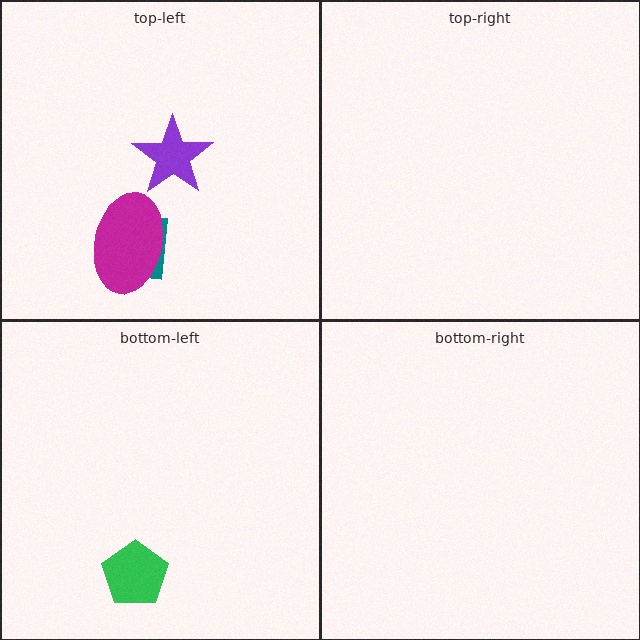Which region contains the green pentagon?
The bottom-left region.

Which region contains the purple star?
The top-left region.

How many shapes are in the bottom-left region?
1.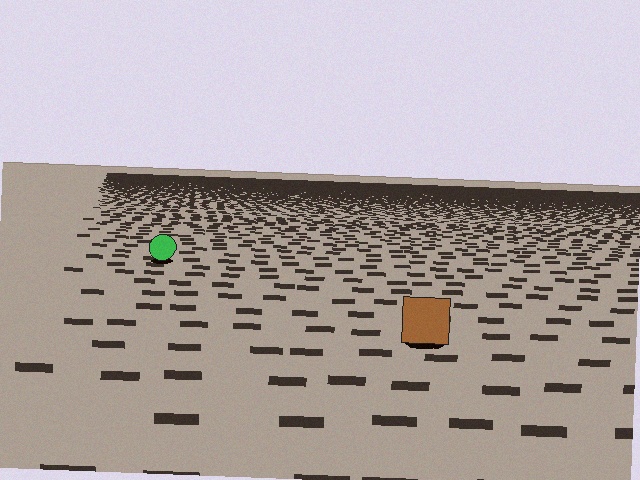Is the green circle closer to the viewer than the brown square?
No. The brown square is closer — you can tell from the texture gradient: the ground texture is coarser near it.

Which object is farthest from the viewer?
The green circle is farthest from the viewer. It appears smaller and the ground texture around it is denser.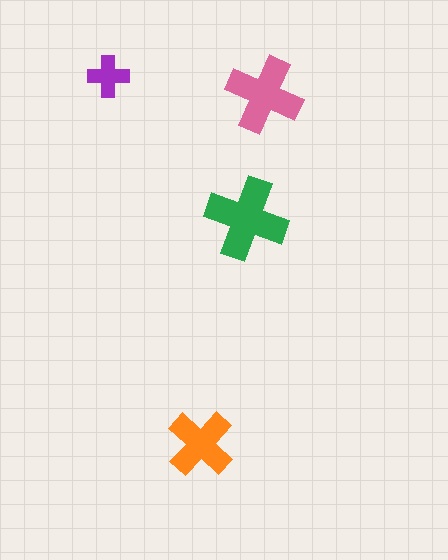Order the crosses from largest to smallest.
the green one, the pink one, the orange one, the purple one.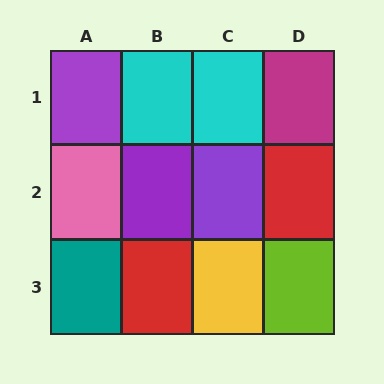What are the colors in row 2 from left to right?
Pink, purple, purple, red.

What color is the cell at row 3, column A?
Teal.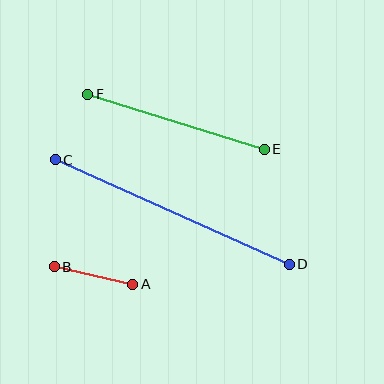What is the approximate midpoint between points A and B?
The midpoint is at approximately (93, 275) pixels.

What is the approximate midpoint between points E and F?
The midpoint is at approximately (176, 122) pixels.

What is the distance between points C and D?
The distance is approximately 256 pixels.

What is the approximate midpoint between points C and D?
The midpoint is at approximately (172, 212) pixels.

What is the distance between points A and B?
The distance is approximately 81 pixels.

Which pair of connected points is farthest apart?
Points C and D are farthest apart.